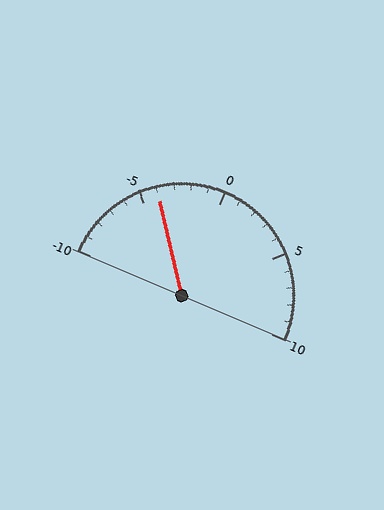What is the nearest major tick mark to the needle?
The nearest major tick mark is -5.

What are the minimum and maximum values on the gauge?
The gauge ranges from -10 to 10.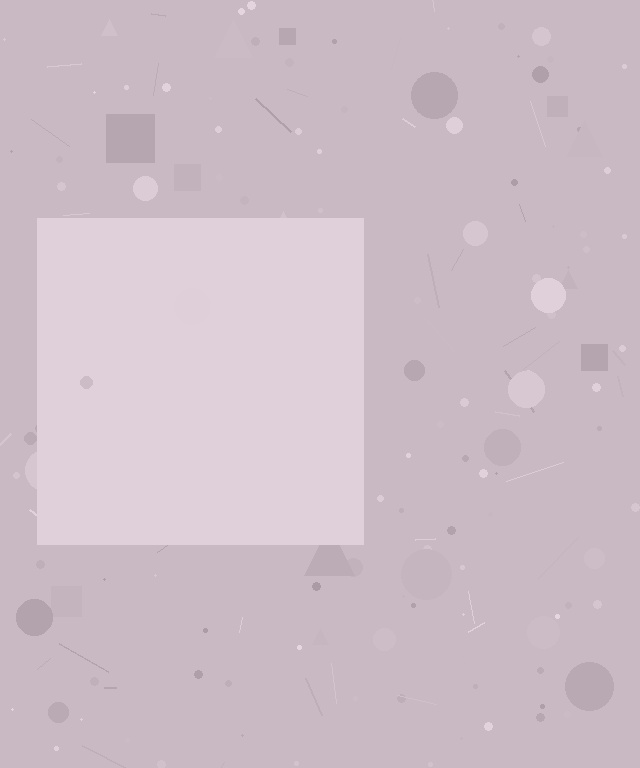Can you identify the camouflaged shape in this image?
The camouflaged shape is a square.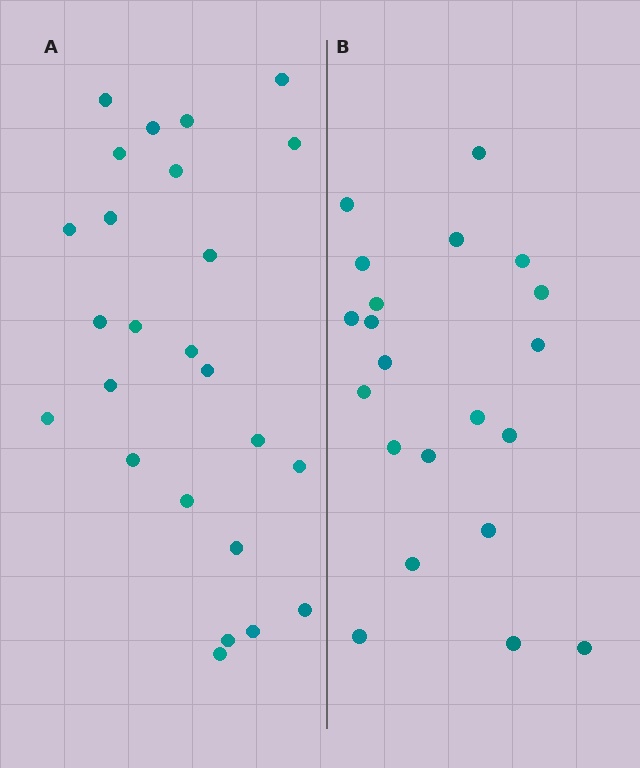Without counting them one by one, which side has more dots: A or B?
Region A (the left region) has more dots.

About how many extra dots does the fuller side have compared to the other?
Region A has about 4 more dots than region B.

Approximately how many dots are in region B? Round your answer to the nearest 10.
About 20 dots. (The exact count is 21, which rounds to 20.)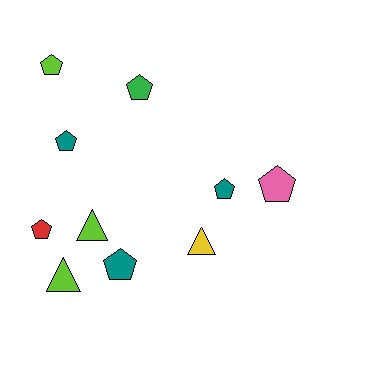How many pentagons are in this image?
There are 7 pentagons.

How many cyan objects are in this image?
There are no cyan objects.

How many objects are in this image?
There are 10 objects.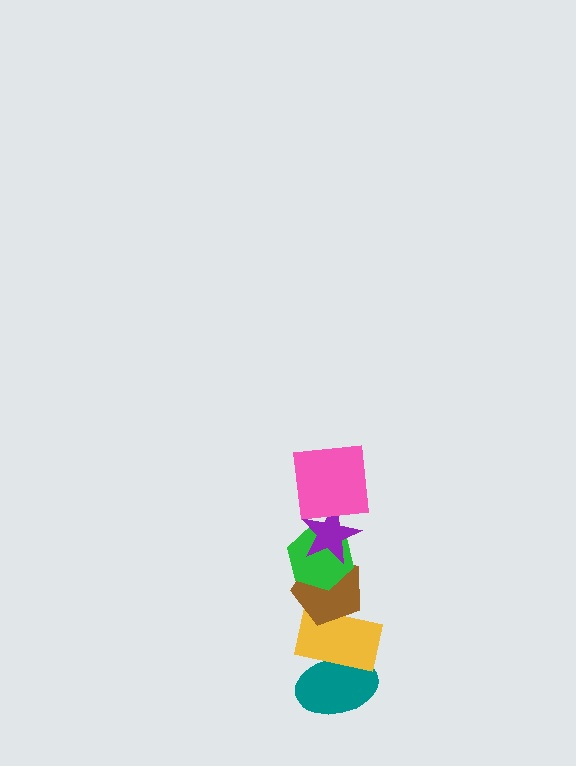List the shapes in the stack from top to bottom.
From top to bottom: the pink square, the purple star, the green hexagon, the brown pentagon, the yellow rectangle, the teal ellipse.